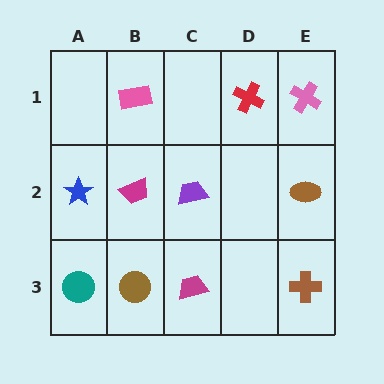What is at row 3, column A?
A teal circle.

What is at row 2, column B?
A magenta trapezoid.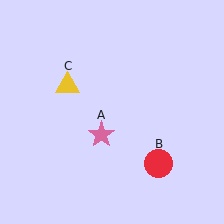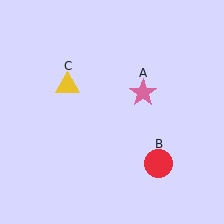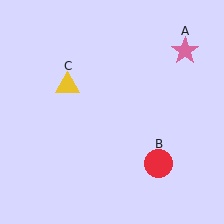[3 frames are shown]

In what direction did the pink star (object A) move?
The pink star (object A) moved up and to the right.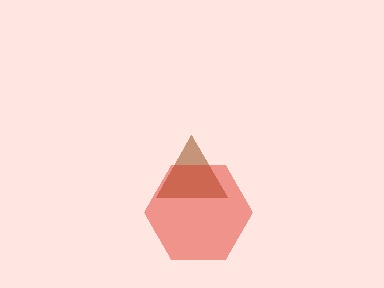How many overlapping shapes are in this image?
There are 2 overlapping shapes in the image.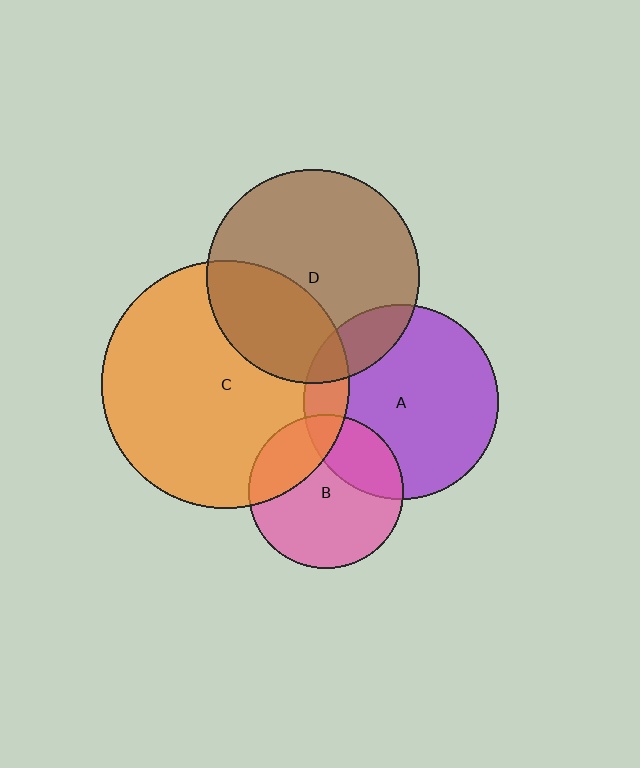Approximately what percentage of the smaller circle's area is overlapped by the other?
Approximately 15%.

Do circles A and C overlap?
Yes.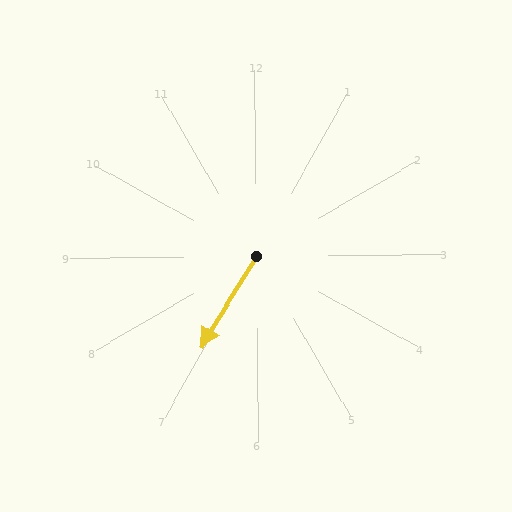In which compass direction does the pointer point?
Southwest.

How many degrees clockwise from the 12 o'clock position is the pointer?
Approximately 212 degrees.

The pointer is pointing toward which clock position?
Roughly 7 o'clock.